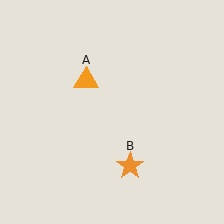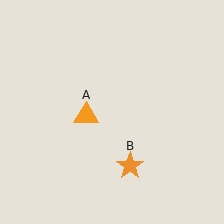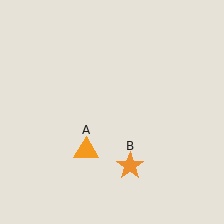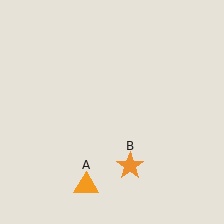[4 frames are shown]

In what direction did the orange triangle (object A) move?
The orange triangle (object A) moved down.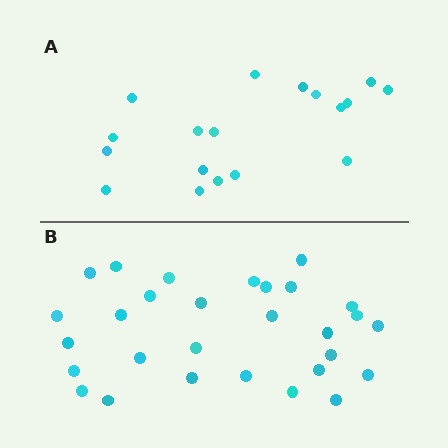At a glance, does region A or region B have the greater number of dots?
Region B (the bottom region) has more dots.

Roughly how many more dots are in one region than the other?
Region B has roughly 12 or so more dots than region A.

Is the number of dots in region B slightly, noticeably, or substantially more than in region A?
Region B has substantially more. The ratio is roughly 1.6 to 1.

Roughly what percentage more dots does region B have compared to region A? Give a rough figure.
About 60% more.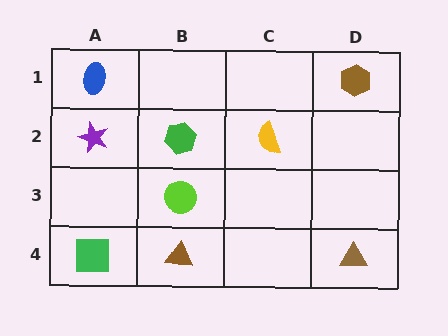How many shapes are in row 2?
3 shapes.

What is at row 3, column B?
A lime circle.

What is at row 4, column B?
A brown triangle.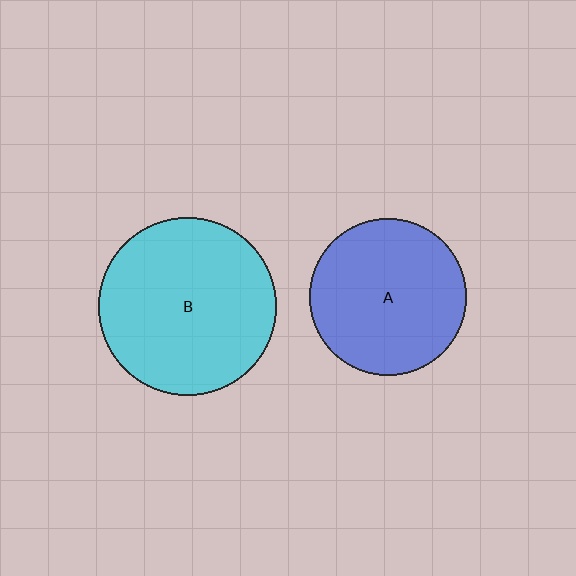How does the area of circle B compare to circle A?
Approximately 1.3 times.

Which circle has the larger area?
Circle B (cyan).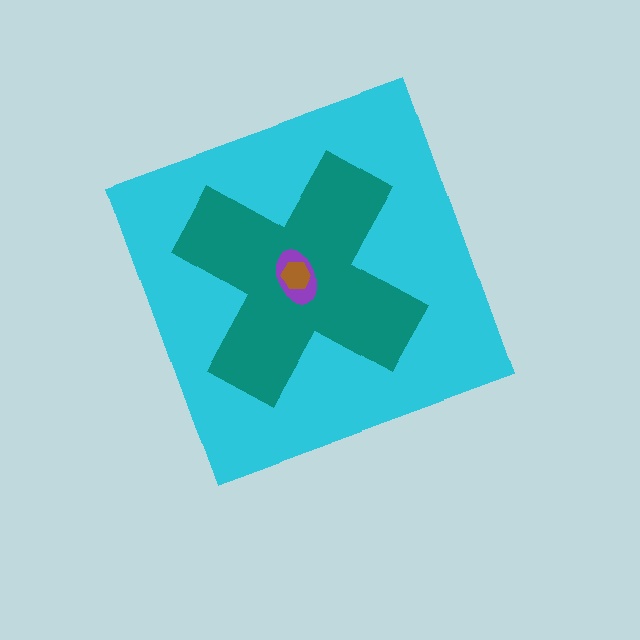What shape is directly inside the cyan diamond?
The teal cross.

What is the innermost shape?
The brown hexagon.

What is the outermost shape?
The cyan diamond.